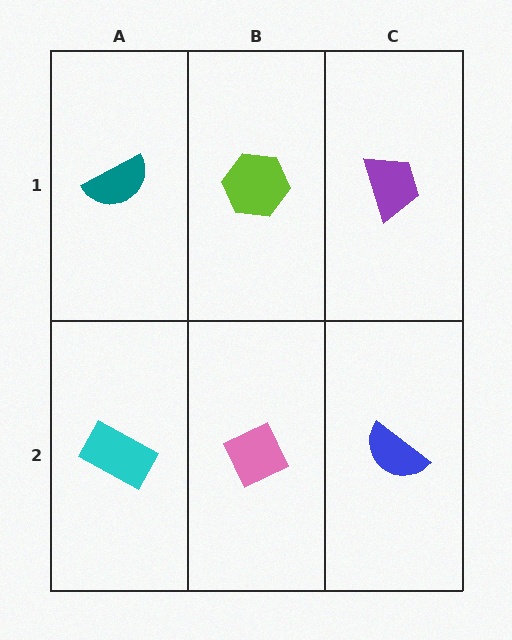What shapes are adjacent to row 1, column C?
A blue semicircle (row 2, column C), a lime hexagon (row 1, column B).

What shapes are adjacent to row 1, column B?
A pink diamond (row 2, column B), a teal semicircle (row 1, column A), a purple trapezoid (row 1, column C).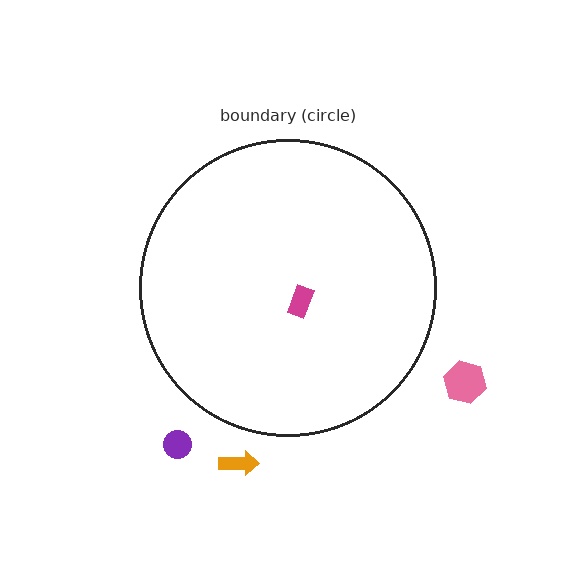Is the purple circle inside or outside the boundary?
Outside.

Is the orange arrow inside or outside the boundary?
Outside.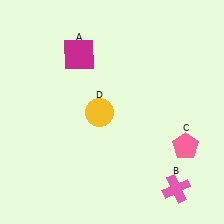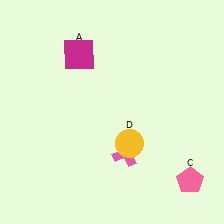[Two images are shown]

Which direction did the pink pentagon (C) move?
The pink pentagon (C) moved down.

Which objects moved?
The objects that moved are: the pink cross (B), the pink pentagon (C), the yellow circle (D).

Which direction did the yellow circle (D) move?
The yellow circle (D) moved down.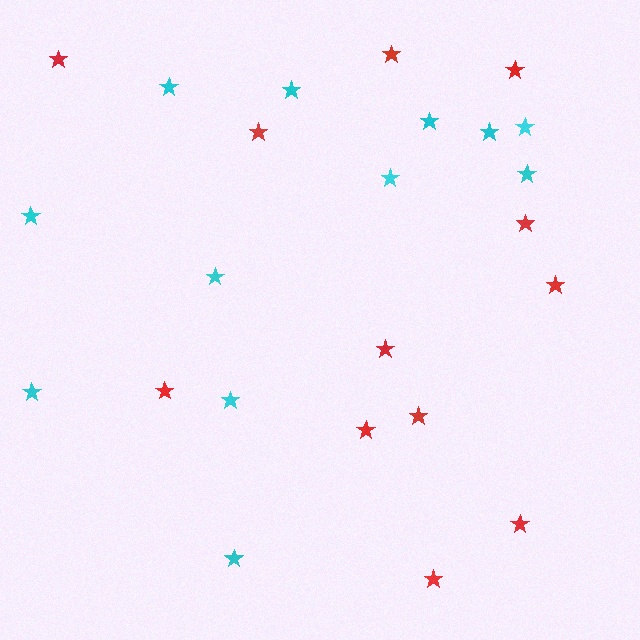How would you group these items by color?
There are 2 groups: one group of red stars (12) and one group of cyan stars (12).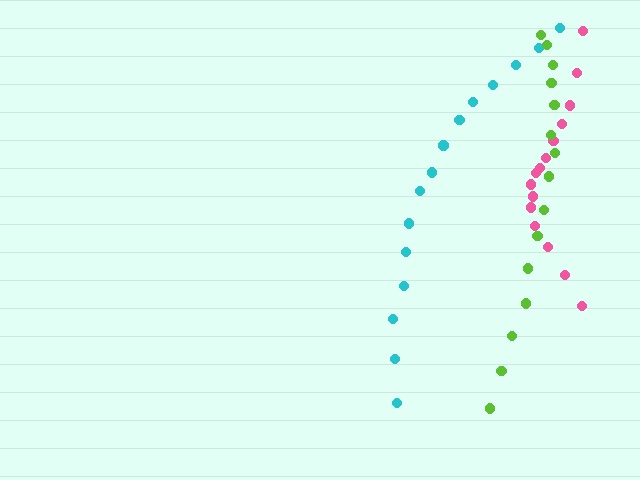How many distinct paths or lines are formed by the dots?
There are 3 distinct paths.